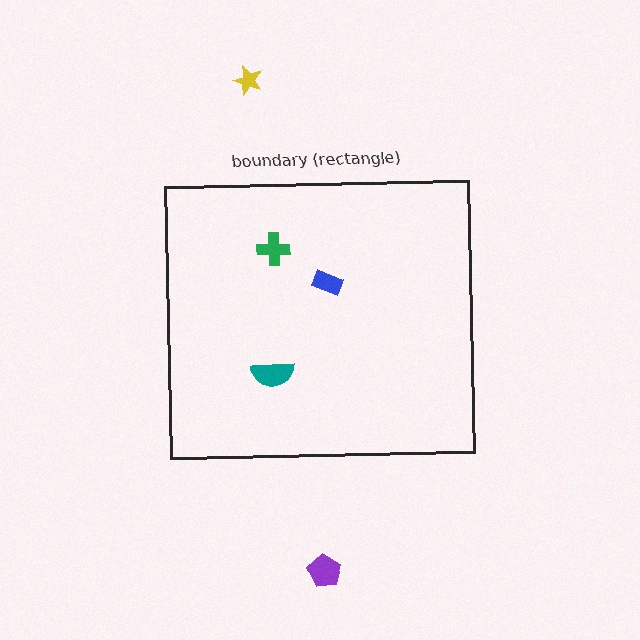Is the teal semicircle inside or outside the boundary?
Inside.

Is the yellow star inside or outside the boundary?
Outside.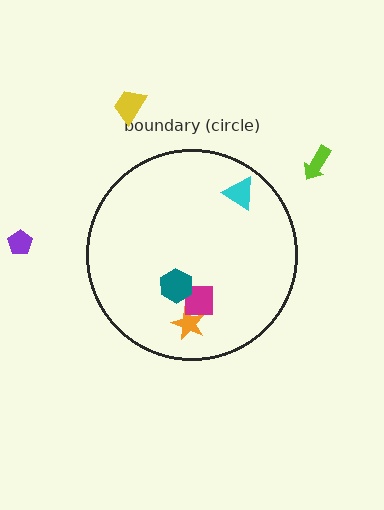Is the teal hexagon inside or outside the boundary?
Inside.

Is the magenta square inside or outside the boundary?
Inside.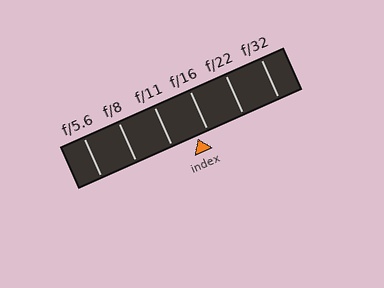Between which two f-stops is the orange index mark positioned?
The index mark is between f/11 and f/16.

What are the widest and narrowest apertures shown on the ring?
The widest aperture shown is f/5.6 and the narrowest is f/32.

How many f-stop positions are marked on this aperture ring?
There are 6 f-stop positions marked.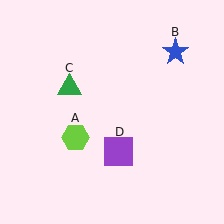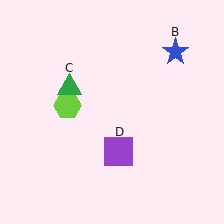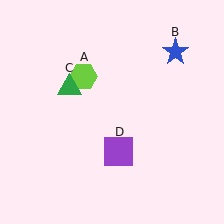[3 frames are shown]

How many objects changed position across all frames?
1 object changed position: lime hexagon (object A).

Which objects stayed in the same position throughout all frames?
Blue star (object B) and green triangle (object C) and purple square (object D) remained stationary.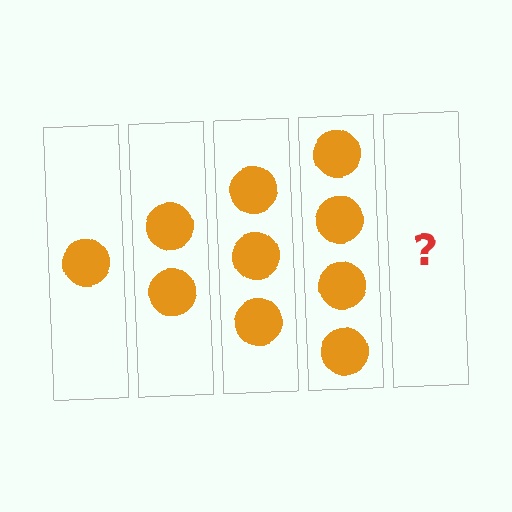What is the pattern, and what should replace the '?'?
The pattern is that each step adds one more circle. The '?' should be 5 circles.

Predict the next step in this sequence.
The next step is 5 circles.